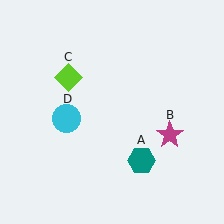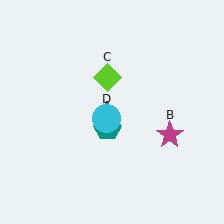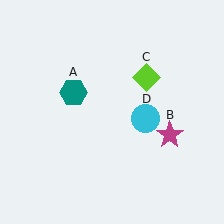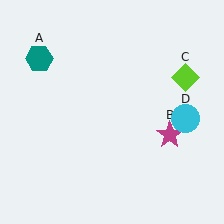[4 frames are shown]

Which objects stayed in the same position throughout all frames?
Magenta star (object B) remained stationary.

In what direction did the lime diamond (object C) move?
The lime diamond (object C) moved right.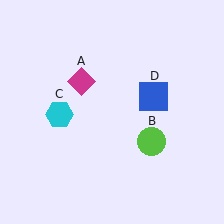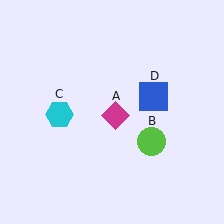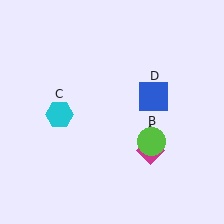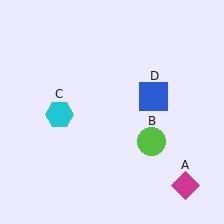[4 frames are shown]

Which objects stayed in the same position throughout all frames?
Lime circle (object B) and cyan hexagon (object C) and blue square (object D) remained stationary.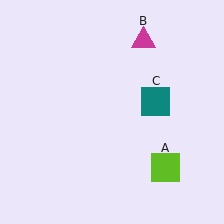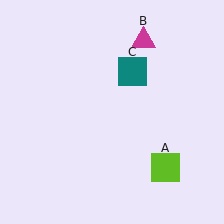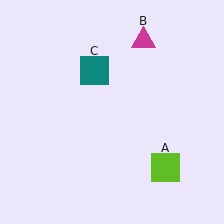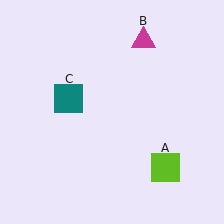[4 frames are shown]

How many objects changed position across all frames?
1 object changed position: teal square (object C).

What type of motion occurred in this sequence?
The teal square (object C) rotated counterclockwise around the center of the scene.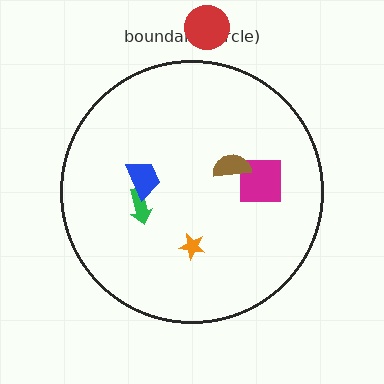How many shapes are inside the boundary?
5 inside, 1 outside.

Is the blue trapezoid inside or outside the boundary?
Inside.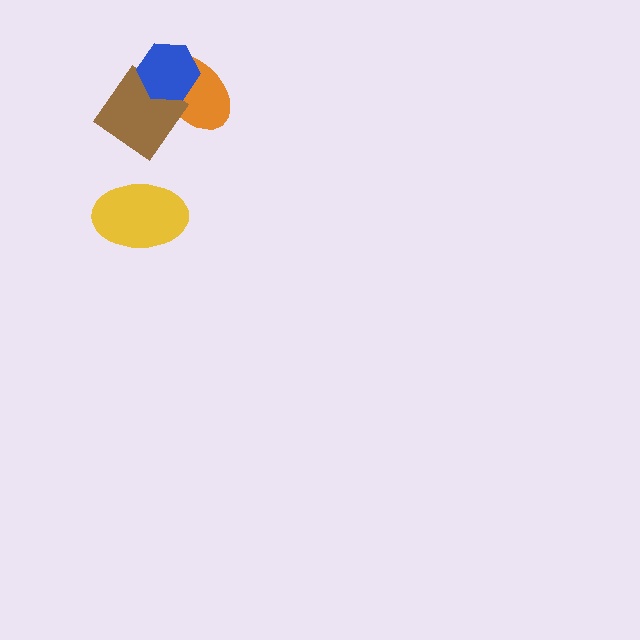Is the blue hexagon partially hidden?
No, no other shape covers it.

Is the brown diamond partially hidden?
Yes, it is partially covered by another shape.